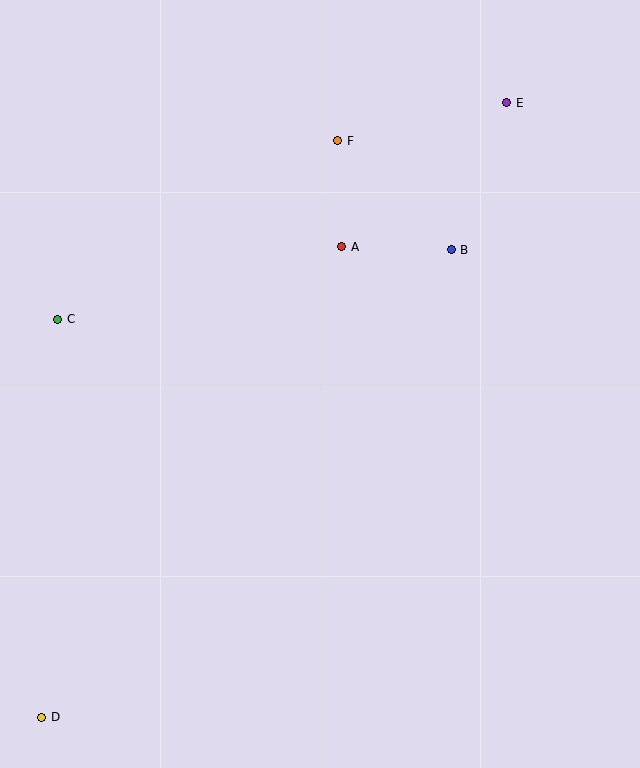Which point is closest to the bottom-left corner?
Point D is closest to the bottom-left corner.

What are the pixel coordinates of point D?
Point D is at (42, 717).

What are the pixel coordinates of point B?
Point B is at (451, 250).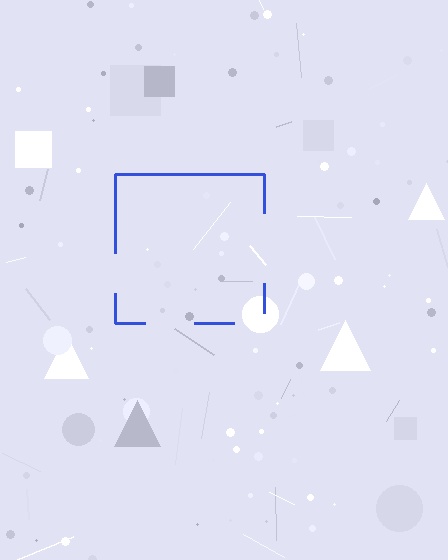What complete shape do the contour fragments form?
The contour fragments form a square.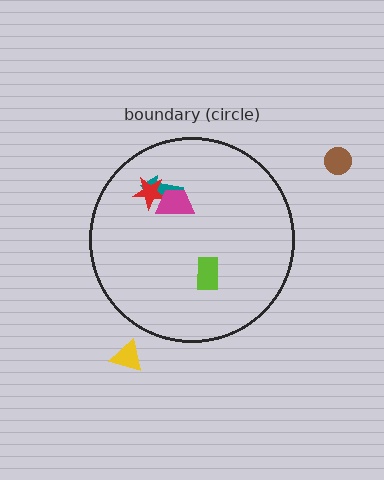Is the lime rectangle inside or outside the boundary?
Inside.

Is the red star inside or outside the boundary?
Inside.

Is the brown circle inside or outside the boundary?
Outside.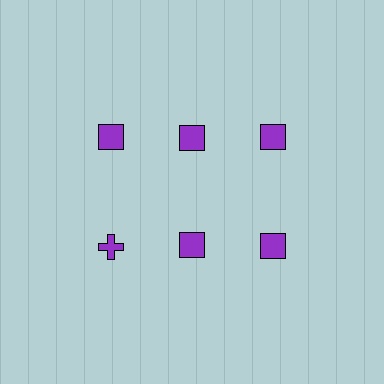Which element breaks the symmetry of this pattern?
The purple cross in the second row, leftmost column breaks the symmetry. All other shapes are purple squares.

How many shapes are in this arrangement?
There are 6 shapes arranged in a grid pattern.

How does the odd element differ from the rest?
It has a different shape: cross instead of square.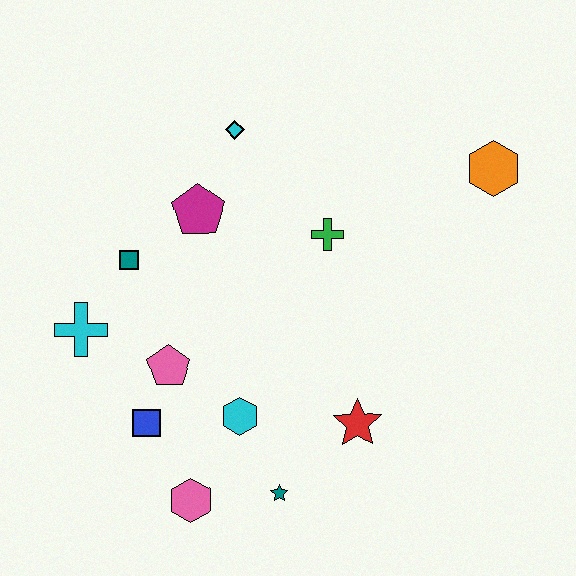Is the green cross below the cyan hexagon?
No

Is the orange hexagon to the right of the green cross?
Yes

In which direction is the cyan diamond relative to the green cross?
The cyan diamond is above the green cross.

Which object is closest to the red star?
The teal star is closest to the red star.